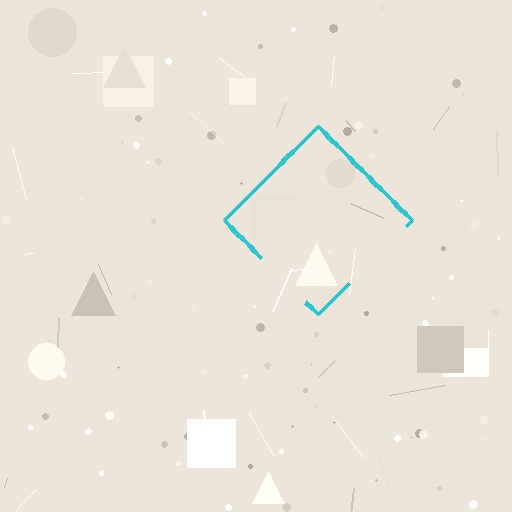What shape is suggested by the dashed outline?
The dashed outline suggests a diamond.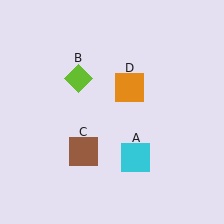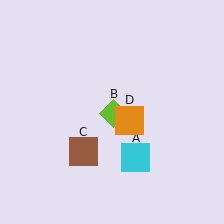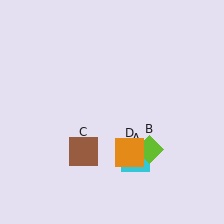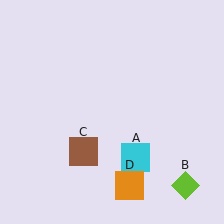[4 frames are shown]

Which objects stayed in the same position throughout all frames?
Cyan square (object A) and brown square (object C) remained stationary.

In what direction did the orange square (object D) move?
The orange square (object D) moved down.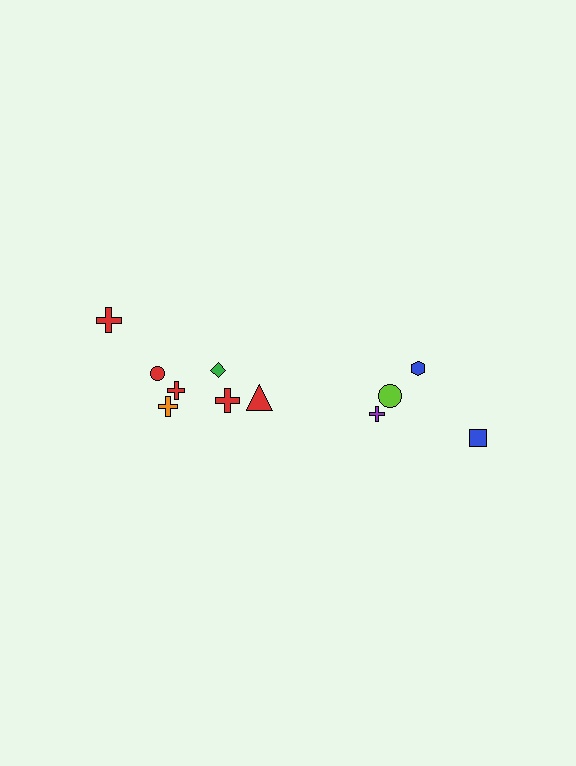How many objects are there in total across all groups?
There are 11 objects.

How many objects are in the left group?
There are 7 objects.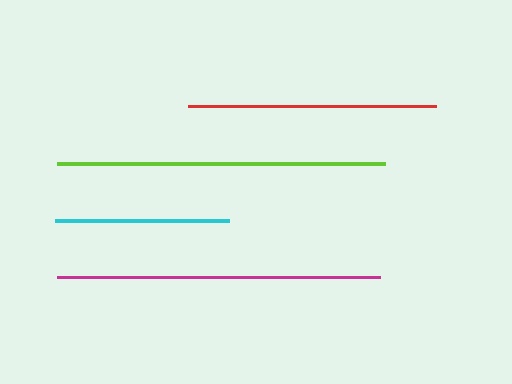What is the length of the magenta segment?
The magenta segment is approximately 324 pixels long.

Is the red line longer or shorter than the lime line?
The lime line is longer than the red line.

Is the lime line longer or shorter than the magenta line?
The lime line is longer than the magenta line.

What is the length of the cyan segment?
The cyan segment is approximately 174 pixels long.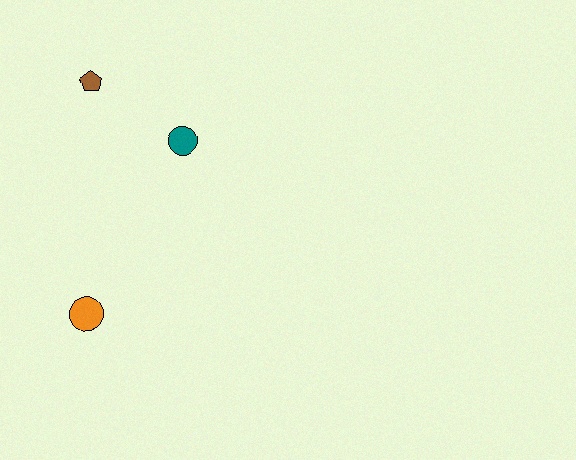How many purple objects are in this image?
There are no purple objects.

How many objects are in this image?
There are 3 objects.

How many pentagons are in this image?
There is 1 pentagon.